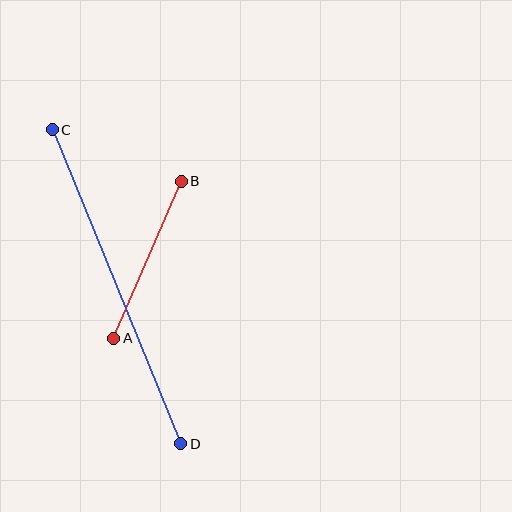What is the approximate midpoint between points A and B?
The midpoint is at approximately (147, 260) pixels.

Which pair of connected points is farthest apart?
Points C and D are farthest apart.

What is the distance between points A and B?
The distance is approximately 171 pixels.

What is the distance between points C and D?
The distance is approximately 339 pixels.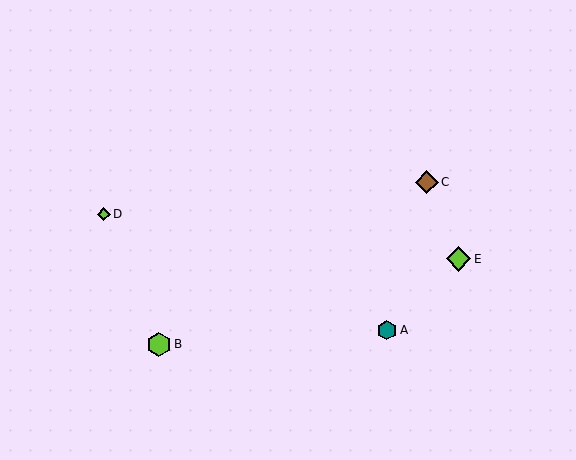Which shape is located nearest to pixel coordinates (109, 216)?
The lime diamond (labeled D) at (104, 214) is nearest to that location.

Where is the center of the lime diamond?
The center of the lime diamond is at (104, 214).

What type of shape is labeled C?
Shape C is a brown diamond.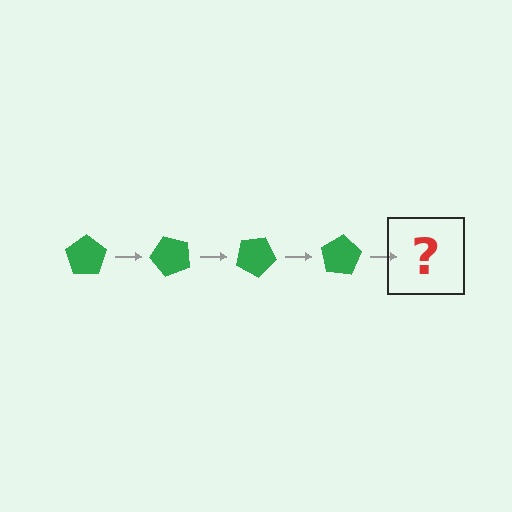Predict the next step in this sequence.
The next step is a green pentagon rotated 200 degrees.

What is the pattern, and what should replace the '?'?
The pattern is that the pentagon rotates 50 degrees each step. The '?' should be a green pentagon rotated 200 degrees.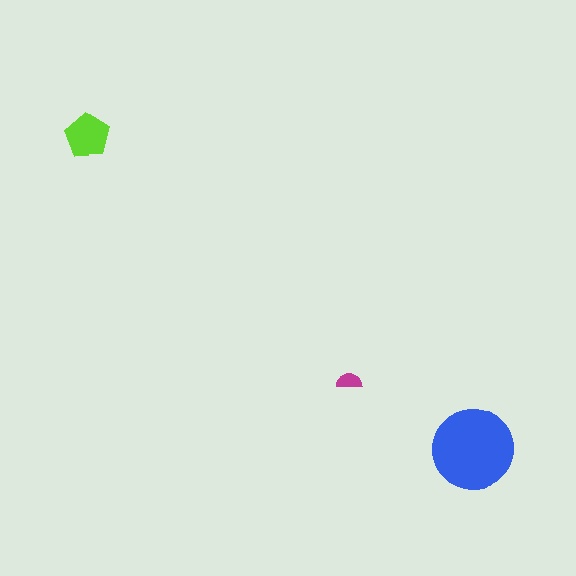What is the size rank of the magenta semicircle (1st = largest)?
3rd.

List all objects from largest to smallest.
The blue circle, the lime pentagon, the magenta semicircle.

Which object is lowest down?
The blue circle is bottommost.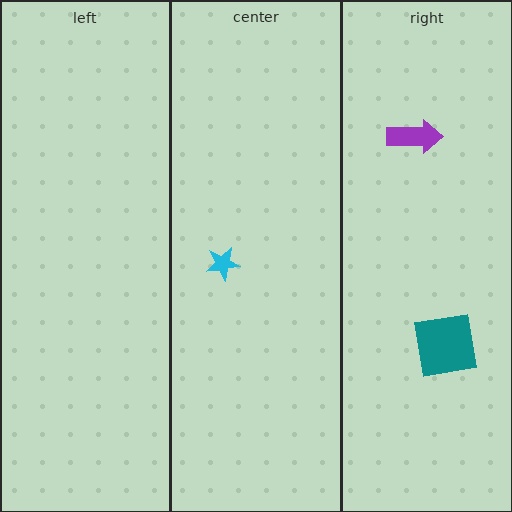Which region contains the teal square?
The right region.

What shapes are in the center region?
The cyan star.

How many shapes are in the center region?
1.